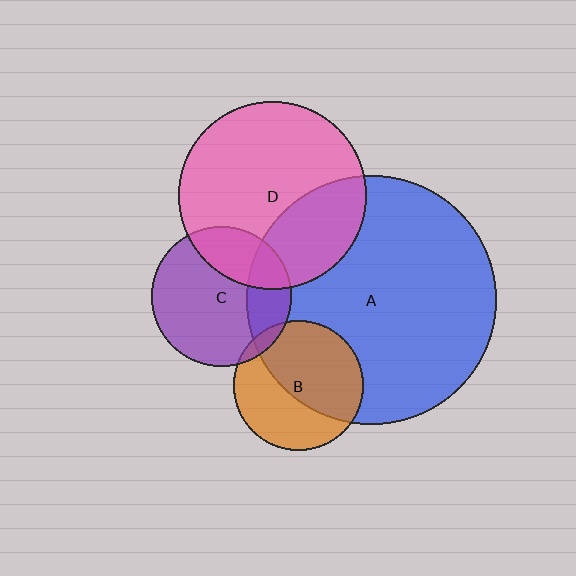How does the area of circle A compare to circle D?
Approximately 1.8 times.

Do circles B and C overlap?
Yes.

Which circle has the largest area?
Circle A (blue).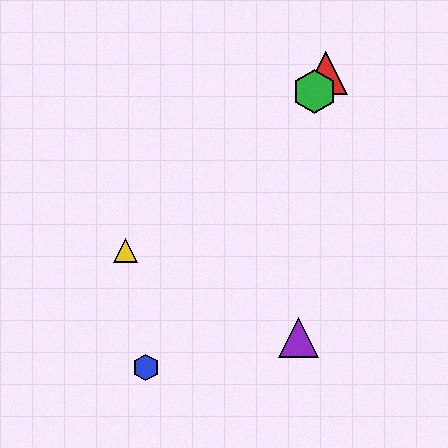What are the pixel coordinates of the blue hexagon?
The blue hexagon is at (146, 368).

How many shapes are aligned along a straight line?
3 shapes (the red triangle, the blue hexagon, the green hexagon) are aligned along a straight line.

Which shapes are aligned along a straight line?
The red triangle, the blue hexagon, the green hexagon are aligned along a straight line.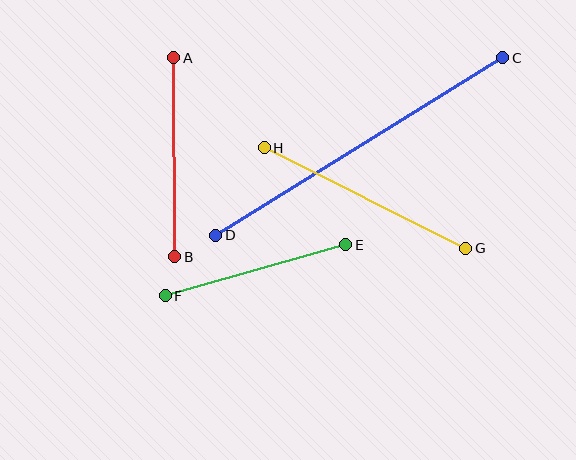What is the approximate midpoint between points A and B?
The midpoint is at approximately (174, 157) pixels.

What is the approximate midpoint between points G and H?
The midpoint is at approximately (365, 198) pixels.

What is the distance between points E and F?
The distance is approximately 188 pixels.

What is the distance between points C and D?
The distance is approximately 338 pixels.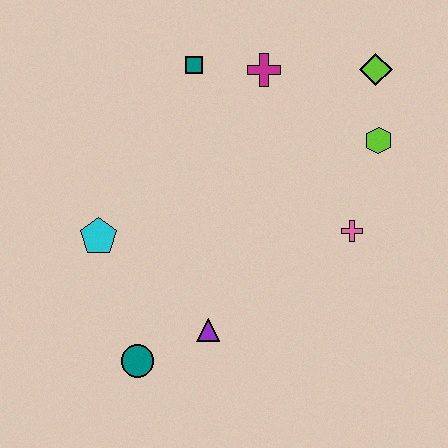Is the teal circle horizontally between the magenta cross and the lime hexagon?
No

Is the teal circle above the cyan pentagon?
No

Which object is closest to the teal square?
The magenta cross is closest to the teal square.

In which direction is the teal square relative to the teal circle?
The teal square is above the teal circle.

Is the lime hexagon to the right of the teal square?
Yes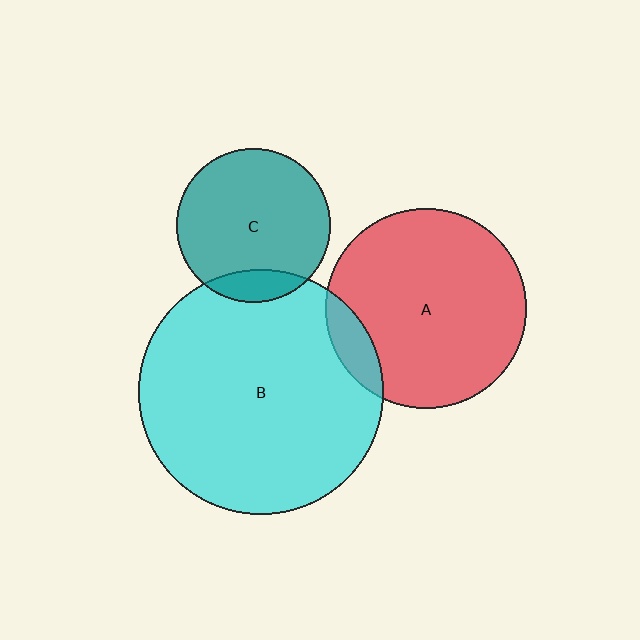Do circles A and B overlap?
Yes.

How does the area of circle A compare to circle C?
Approximately 1.7 times.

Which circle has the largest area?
Circle B (cyan).